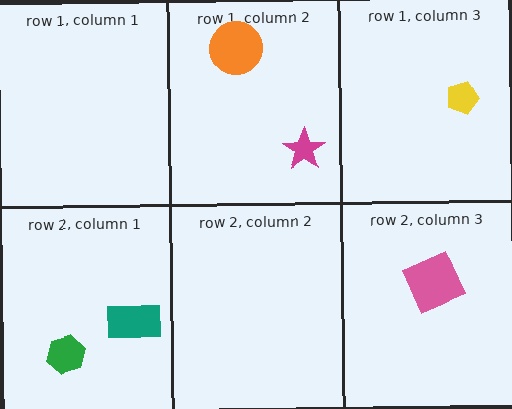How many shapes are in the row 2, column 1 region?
2.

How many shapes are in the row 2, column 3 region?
1.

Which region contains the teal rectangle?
The row 2, column 1 region.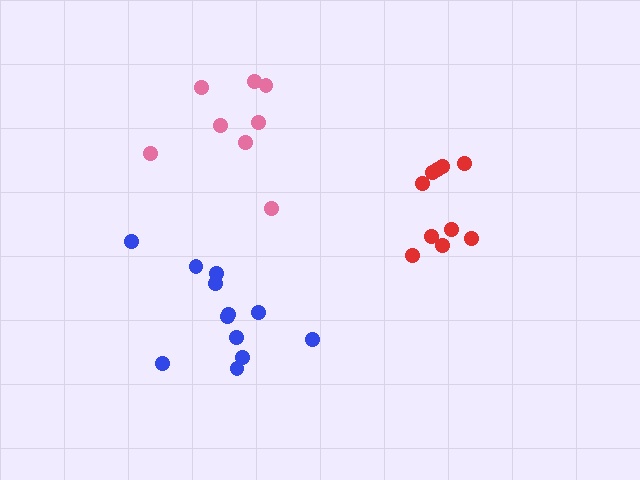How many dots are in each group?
Group 1: 12 dots, Group 2: 10 dots, Group 3: 8 dots (30 total).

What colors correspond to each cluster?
The clusters are colored: blue, red, pink.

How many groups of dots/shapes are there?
There are 3 groups.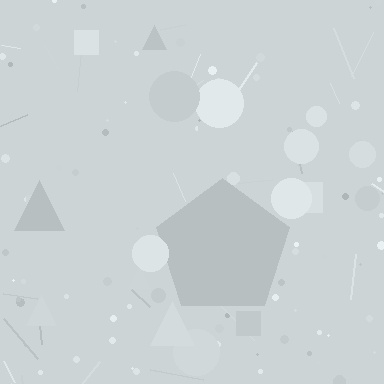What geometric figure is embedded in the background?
A pentagon is embedded in the background.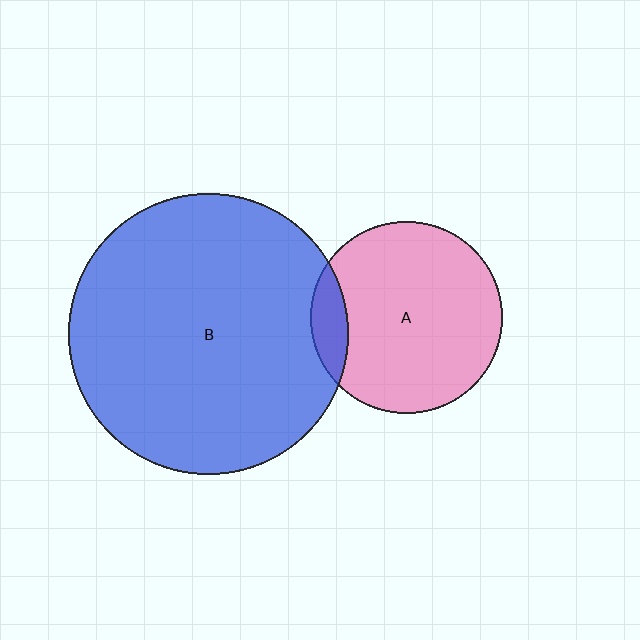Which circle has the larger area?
Circle B (blue).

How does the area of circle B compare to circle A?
Approximately 2.1 times.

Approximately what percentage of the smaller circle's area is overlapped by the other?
Approximately 10%.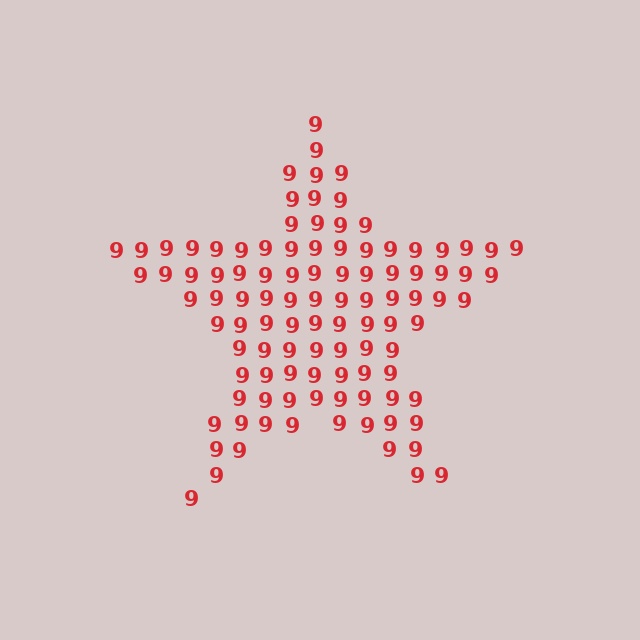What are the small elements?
The small elements are digit 9's.